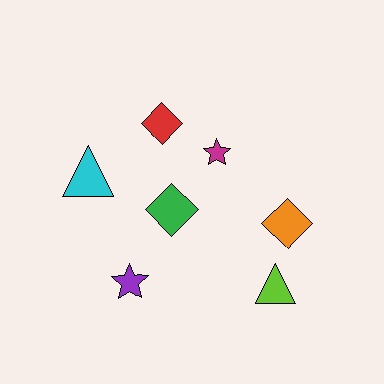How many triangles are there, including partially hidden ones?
There are 2 triangles.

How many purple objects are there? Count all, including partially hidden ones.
There is 1 purple object.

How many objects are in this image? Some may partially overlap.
There are 7 objects.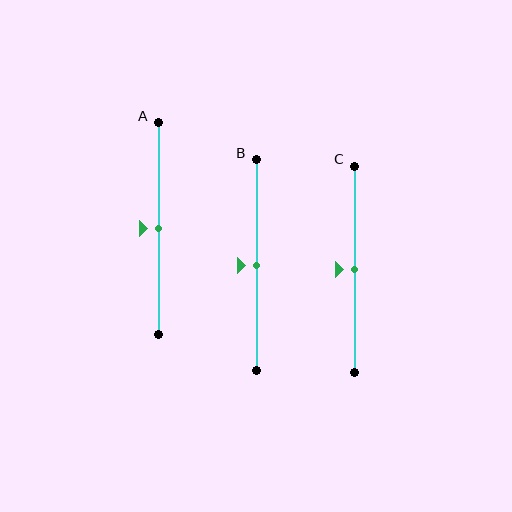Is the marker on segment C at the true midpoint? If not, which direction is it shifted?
Yes, the marker on segment C is at the true midpoint.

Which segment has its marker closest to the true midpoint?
Segment A has its marker closest to the true midpoint.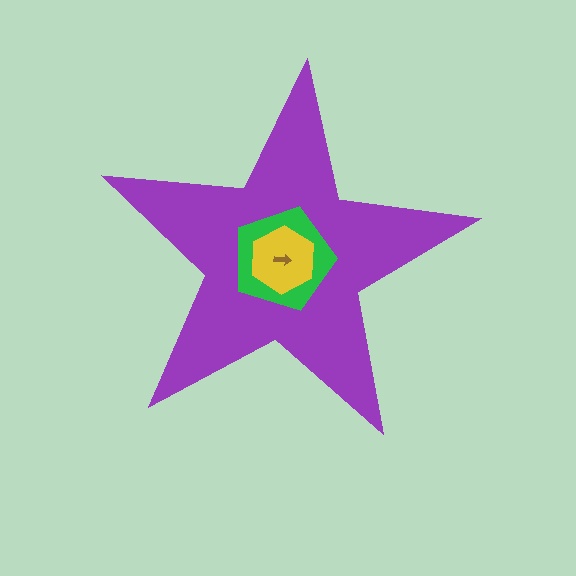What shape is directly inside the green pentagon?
The yellow hexagon.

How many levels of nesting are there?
4.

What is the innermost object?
The brown arrow.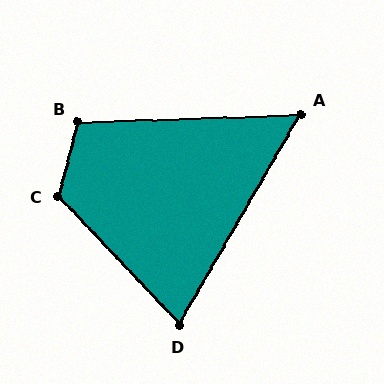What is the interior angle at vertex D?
Approximately 73 degrees (acute).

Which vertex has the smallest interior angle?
A, at approximately 58 degrees.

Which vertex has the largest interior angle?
C, at approximately 122 degrees.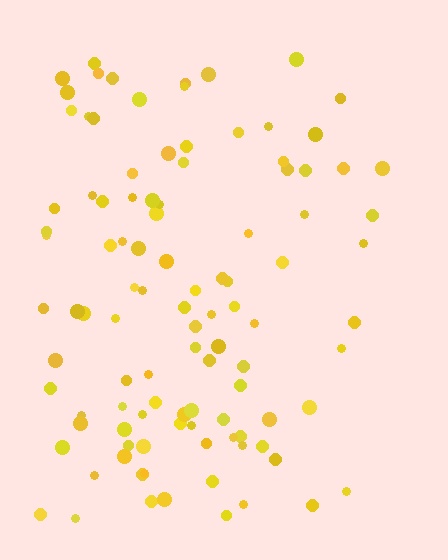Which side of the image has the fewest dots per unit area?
The right.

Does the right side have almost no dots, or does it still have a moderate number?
Still a moderate number, just noticeably fewer than the left.